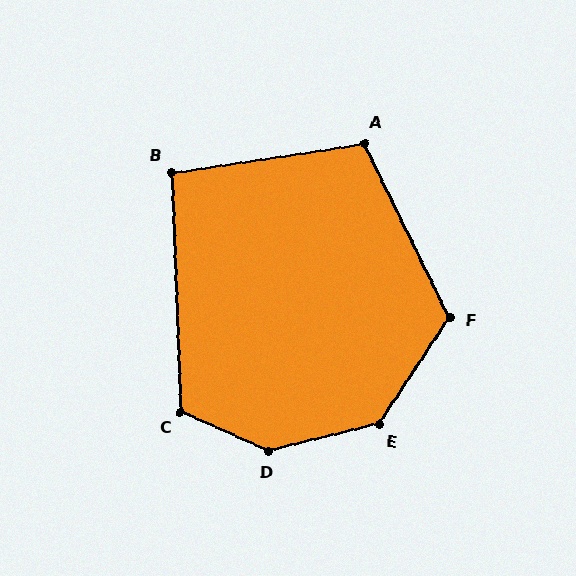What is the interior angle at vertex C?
Approximately 116 degrees (obtuse).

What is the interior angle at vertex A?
Approximately 107 degrees (obtuse).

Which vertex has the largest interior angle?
D, at approximately 142 degrees.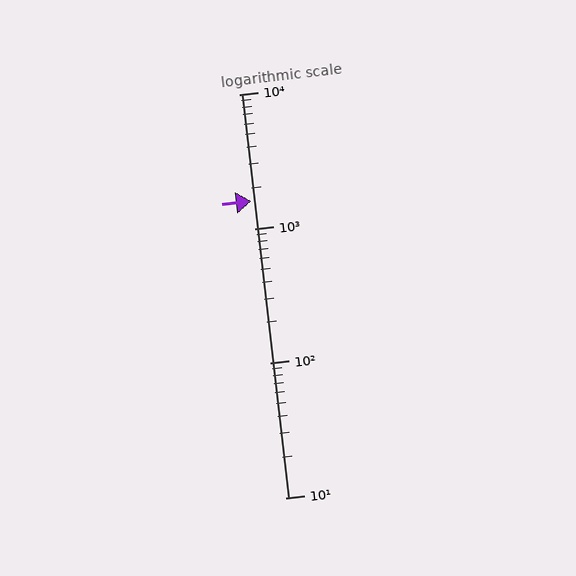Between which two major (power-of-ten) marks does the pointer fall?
The pointer is between 1000 and 10000.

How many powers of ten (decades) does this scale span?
The scale spans 3 decades, from 10 to 10000.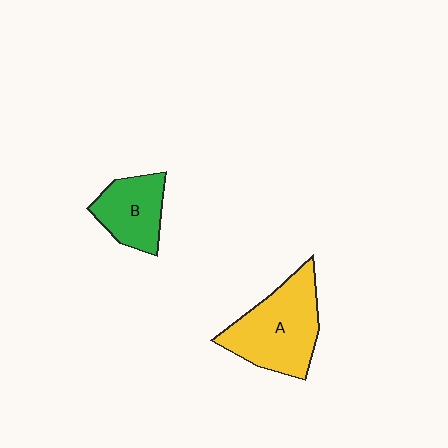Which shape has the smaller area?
Shape B (green).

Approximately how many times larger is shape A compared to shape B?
Approximately 1.6 times.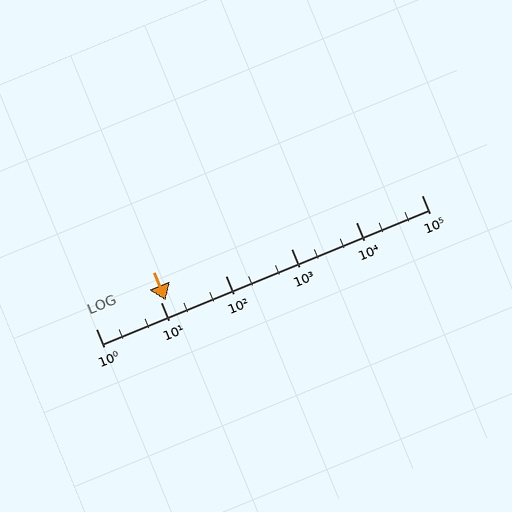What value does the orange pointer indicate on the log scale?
The pointer indicates approximately 12.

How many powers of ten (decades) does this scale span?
The scale spans 5 decades, from 1 to 100000.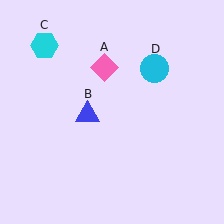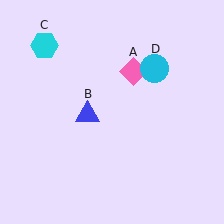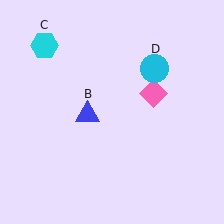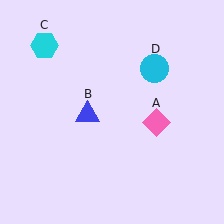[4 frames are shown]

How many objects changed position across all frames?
1 object changed position: pink diamond (object A).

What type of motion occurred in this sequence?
The pink diamond (object A) rotated clockwise around the center of the scene.